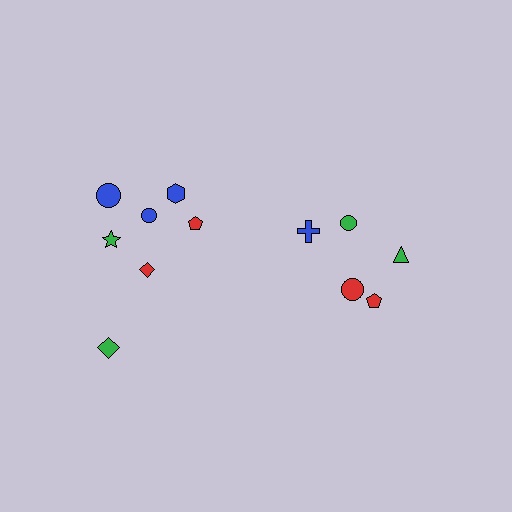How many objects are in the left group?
There are 7 objects.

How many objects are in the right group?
There are 5 objects.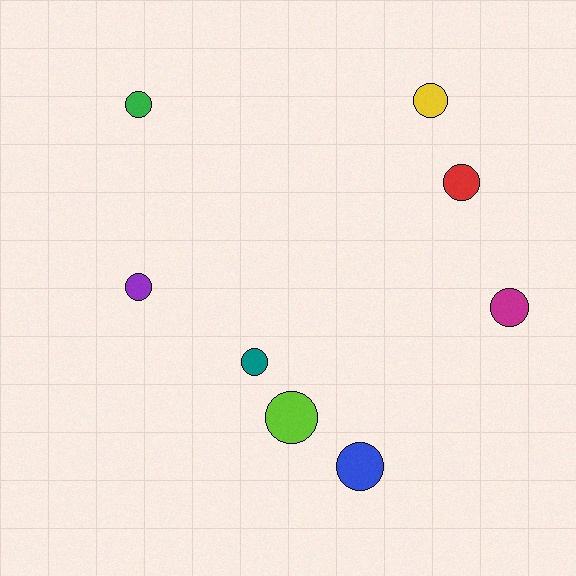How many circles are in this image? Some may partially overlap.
There are 8 circles.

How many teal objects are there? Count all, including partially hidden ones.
There is 1 teal object.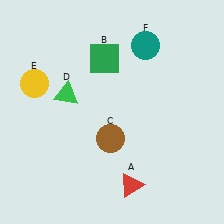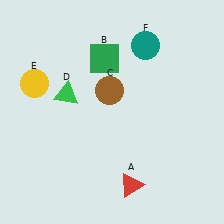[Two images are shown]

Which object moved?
The brown circle (C) moved up.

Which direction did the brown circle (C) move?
The brown circle (C) moved up.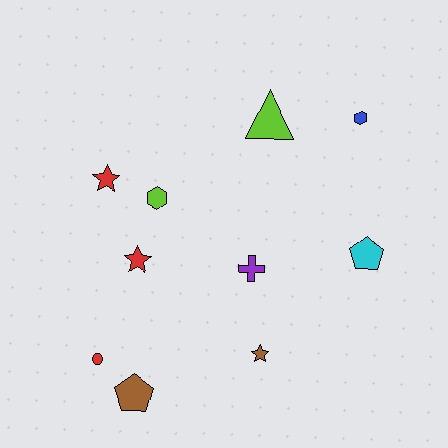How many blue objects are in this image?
There is 1 blue object.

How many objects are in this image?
There are 10 objects.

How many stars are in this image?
There are 3 stars.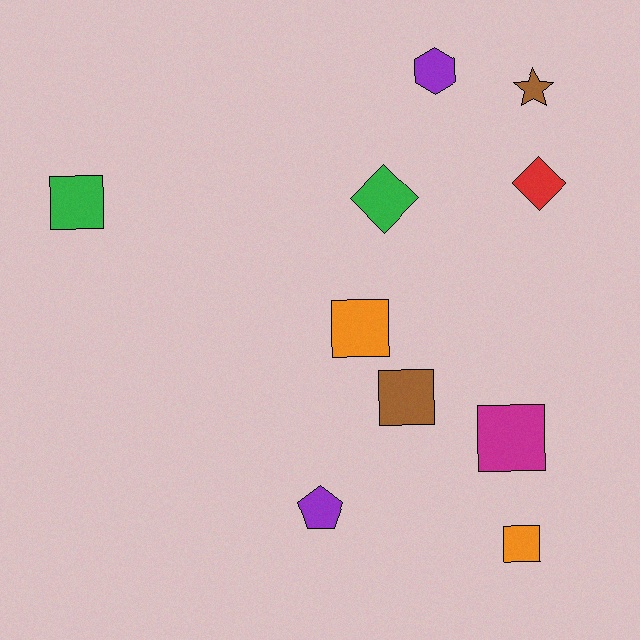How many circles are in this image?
There are no circles.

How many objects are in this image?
There are 10 objects.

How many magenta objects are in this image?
There is 1 magenta object.